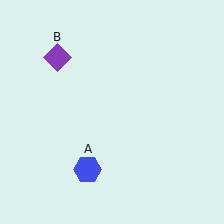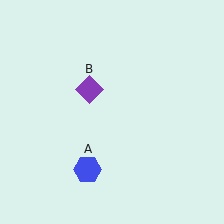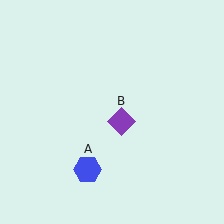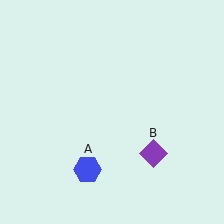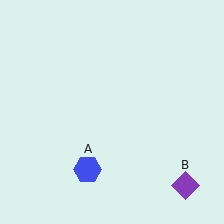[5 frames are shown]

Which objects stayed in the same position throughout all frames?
Blue hexagon (object A) remained stationary.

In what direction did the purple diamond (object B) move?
The purple diamond (object B) moved down and to the right.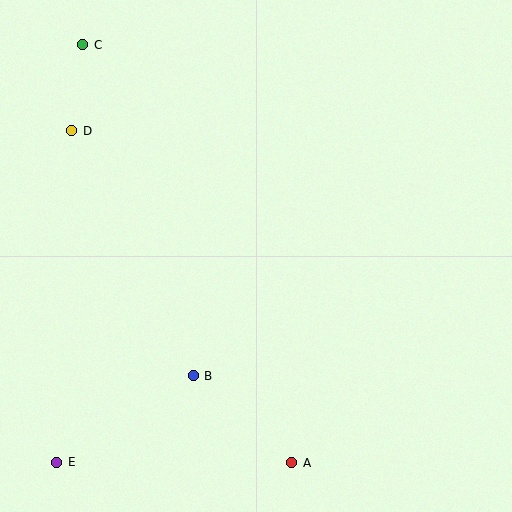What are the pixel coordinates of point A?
Point A is at (292, 463).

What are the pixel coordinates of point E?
Point E is at (57, 462).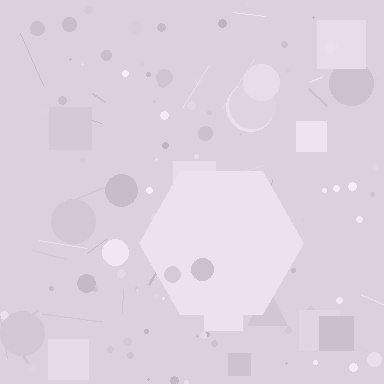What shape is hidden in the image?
A hexagon is hidden in the image.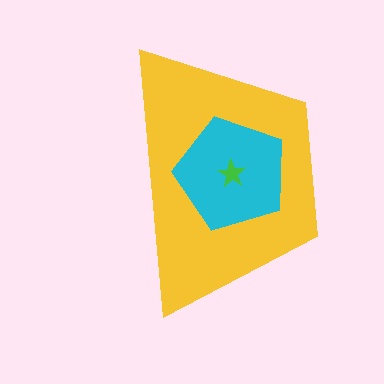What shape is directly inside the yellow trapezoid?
The cyan pentagon.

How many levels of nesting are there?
3.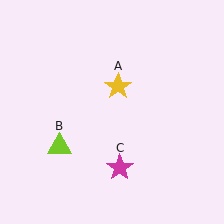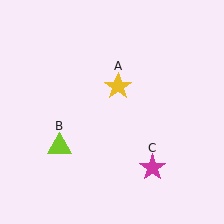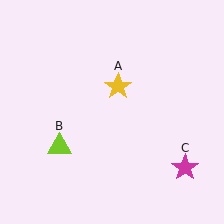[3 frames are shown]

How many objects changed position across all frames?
1 object changed position: magenta star (object C).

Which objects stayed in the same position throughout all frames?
Yellow star (object A) and lime triangle (object B) remained stationary.